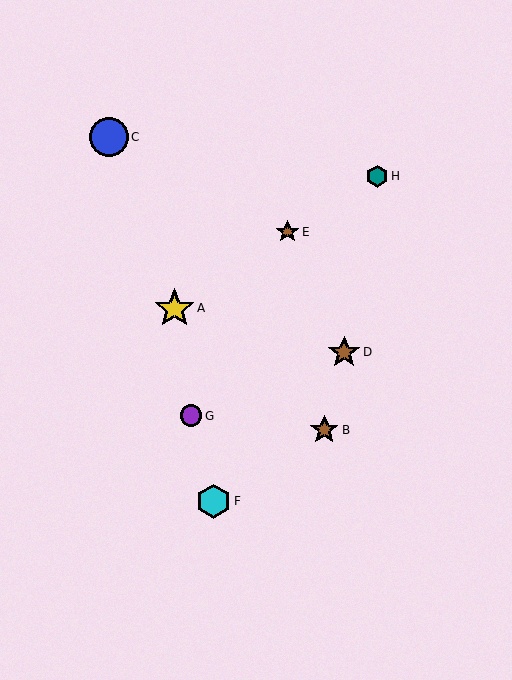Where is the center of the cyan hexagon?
The center of the cyan hexagon is at (214, 501).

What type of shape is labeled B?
Shape B is a brown star.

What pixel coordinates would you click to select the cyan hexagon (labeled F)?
Click at (214, 501) to select the cyan hexagon F.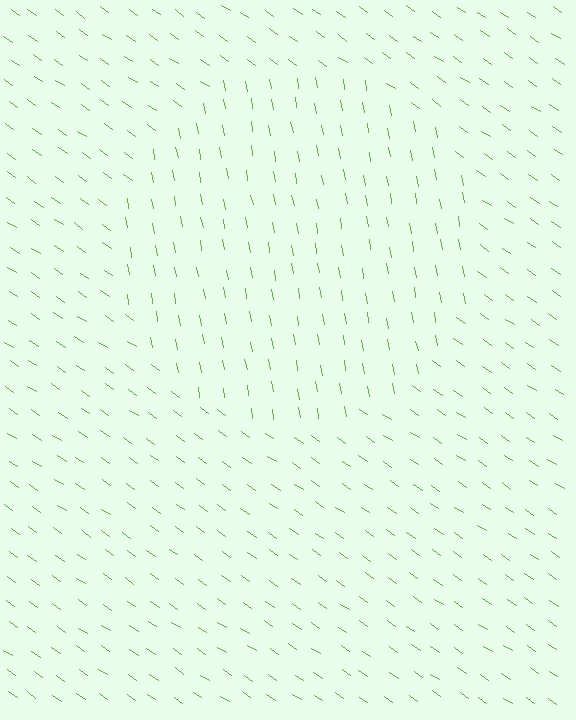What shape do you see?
I see a circle.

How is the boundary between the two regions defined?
The boundary is defined purely by a change in line orientation (approximately 45 degrees difference). All lines are the same color and thickness.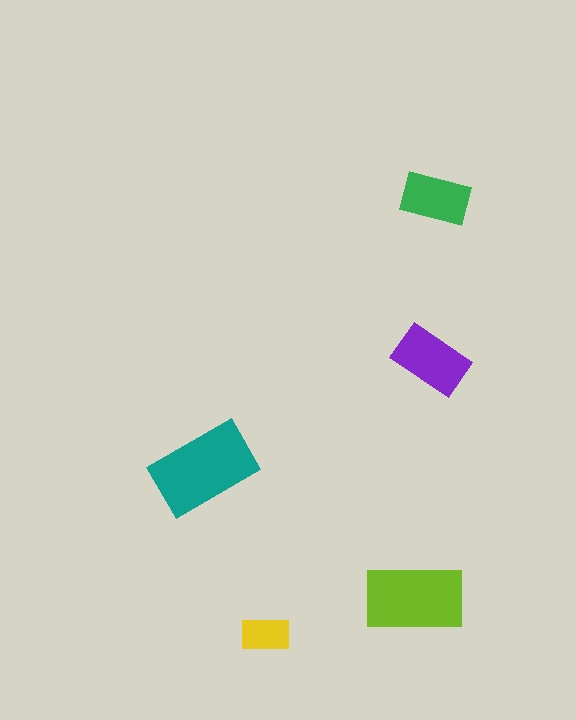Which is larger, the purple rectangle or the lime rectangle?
The lime one.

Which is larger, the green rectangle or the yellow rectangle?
The green one.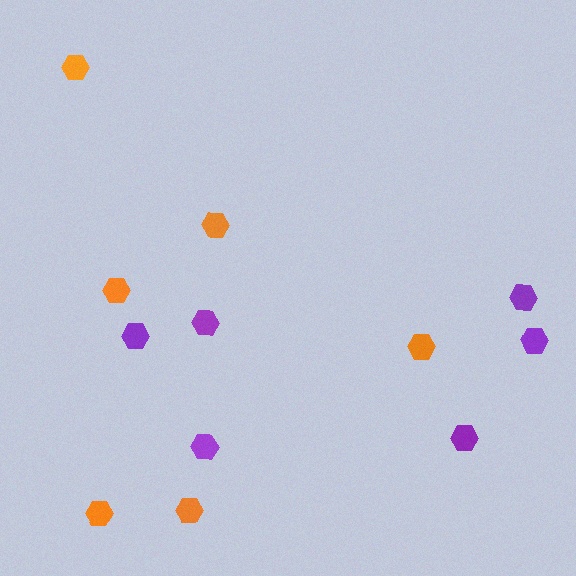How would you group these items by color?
There are 2 groups: one group of orange hexagons (6) and one group of purple hexagons (6).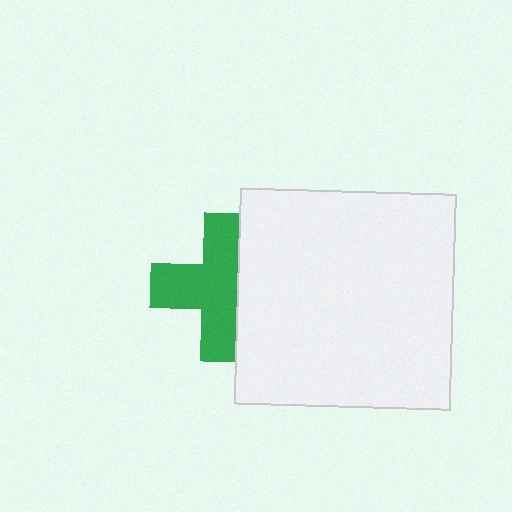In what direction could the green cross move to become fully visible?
The green cross could move left. That would shift it out from behind the white square entirely.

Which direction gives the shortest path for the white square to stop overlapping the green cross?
Moving right gives the shortest separation.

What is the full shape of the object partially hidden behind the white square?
The partially hidden object is a green cross.